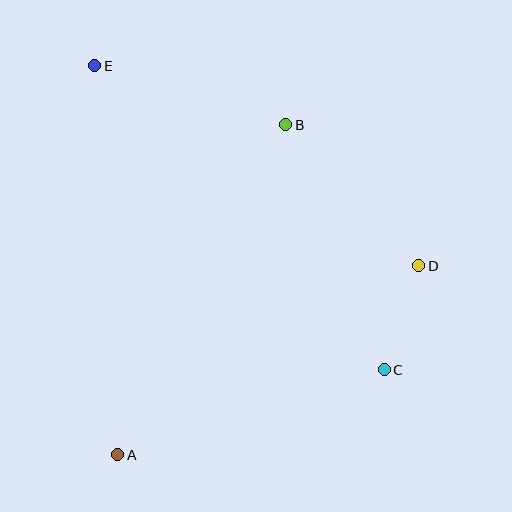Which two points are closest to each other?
Points C and D are closest to each other.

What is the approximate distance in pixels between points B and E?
The distance between B and E is approximately 200 pixels.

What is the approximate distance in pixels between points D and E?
The distance between D and E is approximately 381 pixels.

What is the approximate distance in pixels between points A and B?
The distance between A and B is approximately 370 pixels.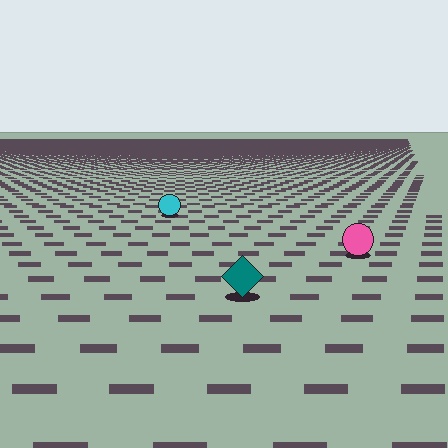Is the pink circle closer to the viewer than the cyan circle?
Yes. The pink circle is closer — you can tell from the texture gradient: the ground texture is coarser near it.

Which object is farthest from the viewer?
The cyan circle is farthest from the viewer. It appears smaller and the ground texture around it is denser.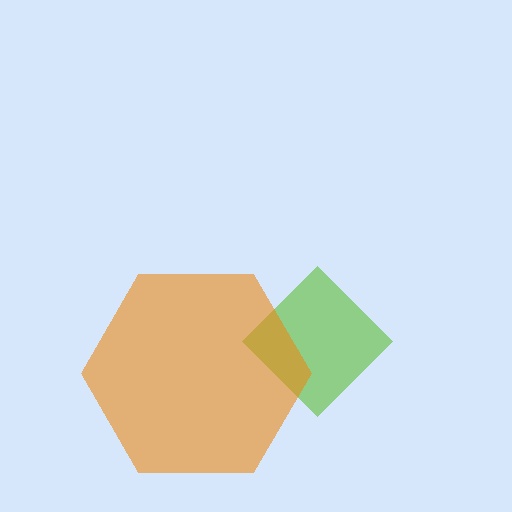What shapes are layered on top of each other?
The layered shapes are: a lime diamond, an orange hexagon.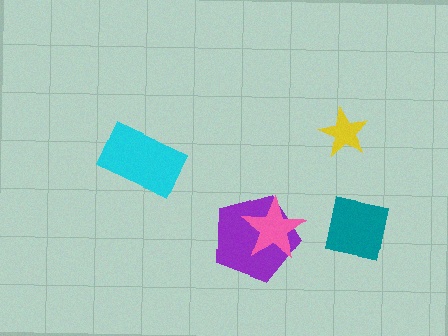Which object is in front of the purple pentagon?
The pink star is in front of the purple pentagon.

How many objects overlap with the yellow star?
0 objects overlap with the yellow star.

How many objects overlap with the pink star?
1 object overlaps with the pink star.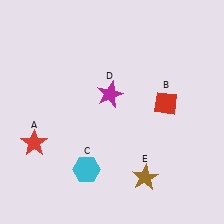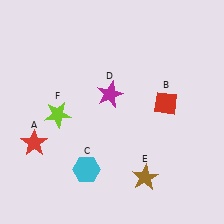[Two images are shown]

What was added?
A lime star (F) was added in Image 2.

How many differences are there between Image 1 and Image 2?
There is 1 difference between the two images.